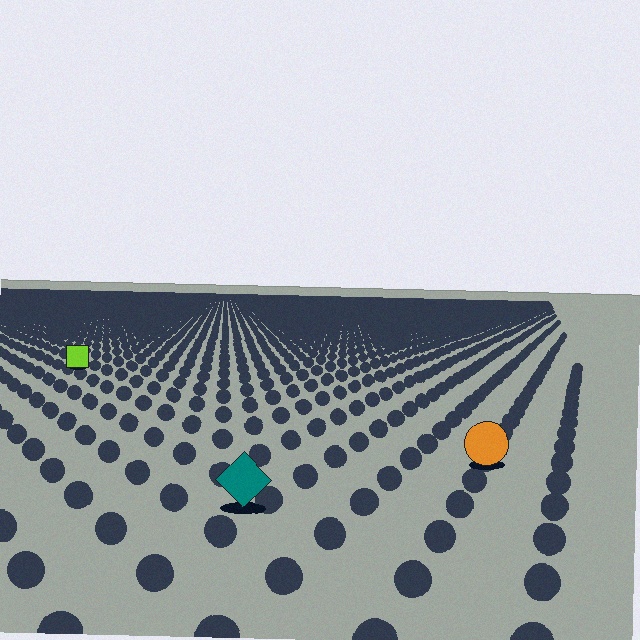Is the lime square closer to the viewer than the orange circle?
No. The orange circle is closer — you can tell from the texture gradient: the ground texture is coarser near it.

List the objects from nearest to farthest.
From nearest to farthest: the teal diamond, the orange circle, the lime square.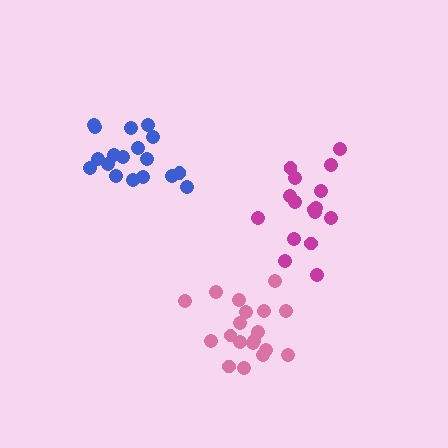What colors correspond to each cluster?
The clusters are colored: magenta, pink, blue.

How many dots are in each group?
Group 1: 16 dots, Group 2: 19 dots, Group 3: 18 dots (53 total).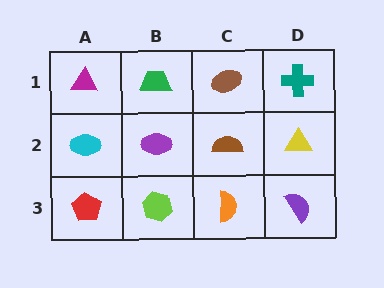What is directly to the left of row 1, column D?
A brown ellipse.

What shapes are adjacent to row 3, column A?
A cyan ellipse (row 2, column A), a lime hexagon (row 3, column B).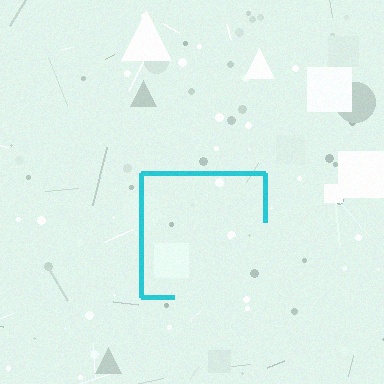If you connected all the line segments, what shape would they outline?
They would outline a square.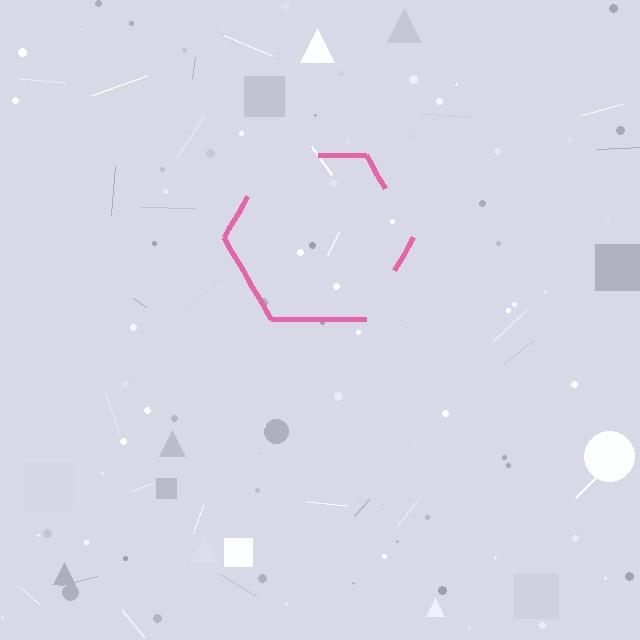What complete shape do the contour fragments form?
The contour fragments form a hexagon.